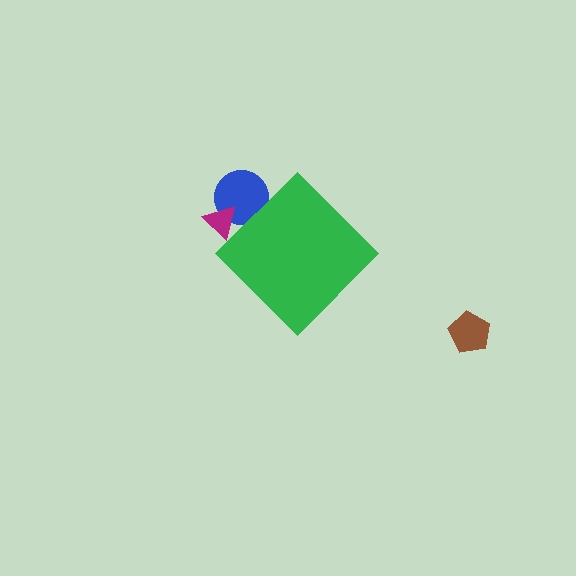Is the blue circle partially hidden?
Yes, the blue circle is partially hidden behind the green diamond.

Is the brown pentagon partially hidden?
No, the brown pentagon is fully visible.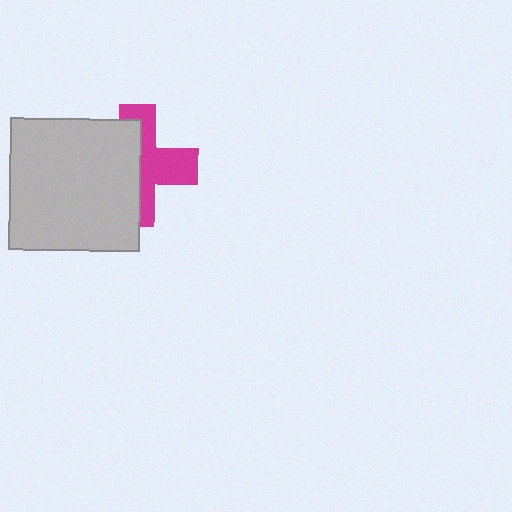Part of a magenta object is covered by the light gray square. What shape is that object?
It is a cross.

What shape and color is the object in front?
The object in front is a light gray square.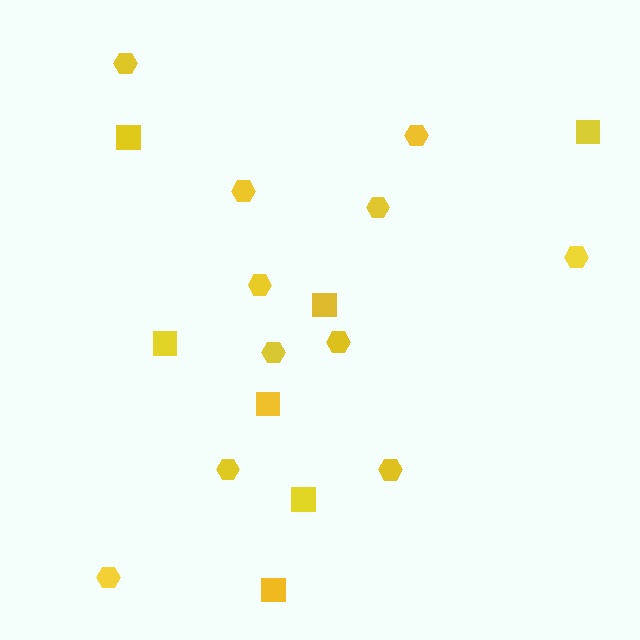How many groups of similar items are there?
There are 2 groups: one group of hexagons (11) and one group of squares (7).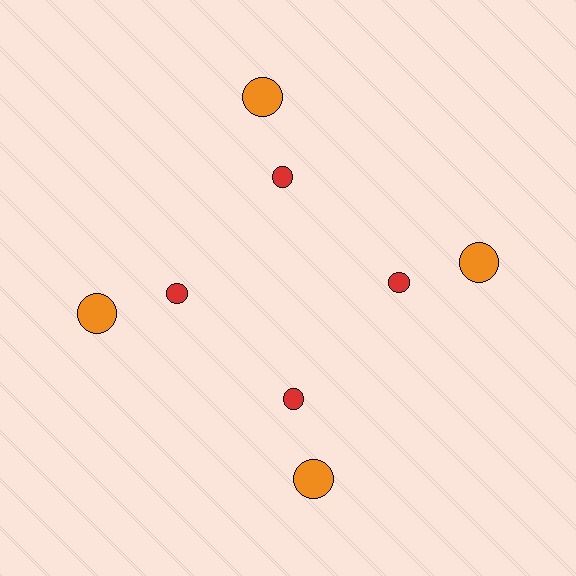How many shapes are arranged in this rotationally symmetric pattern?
There are 8 shapes, arranged in 4 groups of 2.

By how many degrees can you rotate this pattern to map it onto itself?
The pattern maps onto itself every 90 degrees of rotation.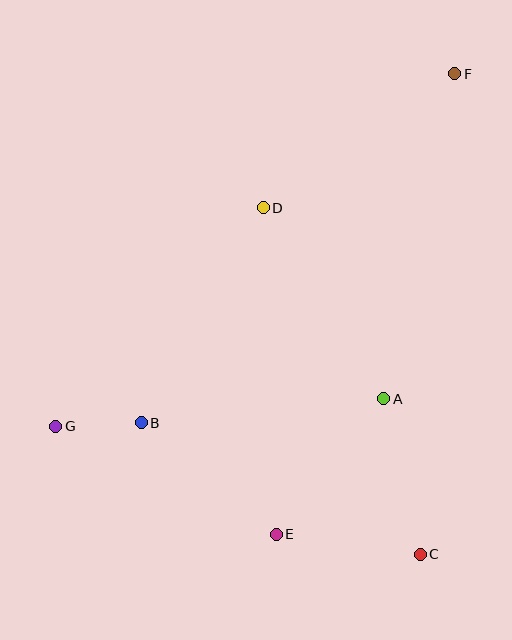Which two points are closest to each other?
Points B and G are closest to each other.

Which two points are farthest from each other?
Points F and G are farthest from each other.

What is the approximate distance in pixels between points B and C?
The distance between B and C is approximately 309 pixels.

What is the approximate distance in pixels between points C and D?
The distance between C and D is approximately 380 pixels.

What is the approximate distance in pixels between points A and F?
The distance between A and F is approximately 333 pixels.